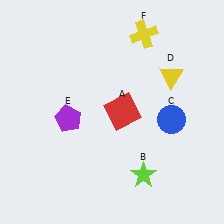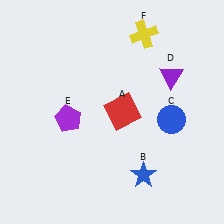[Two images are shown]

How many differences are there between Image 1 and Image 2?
There are 2 differences between the two images.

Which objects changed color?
B changed from lime to blue. D changed from yellow to purple.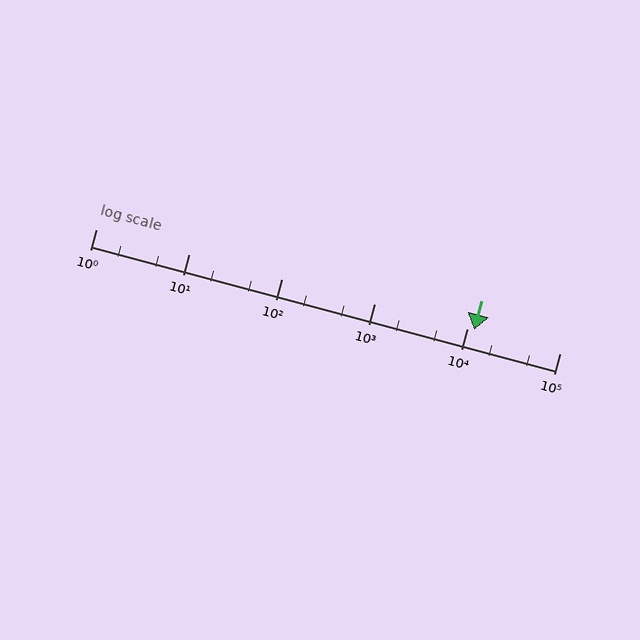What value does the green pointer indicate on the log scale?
The pointer indicates approximately 12000.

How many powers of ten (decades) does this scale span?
The scale spans 5 decades, from 1 to 100000.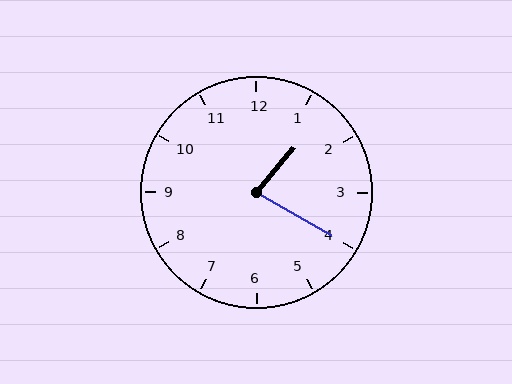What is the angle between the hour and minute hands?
Approximately 80 degrees.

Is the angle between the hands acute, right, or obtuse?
It is acute.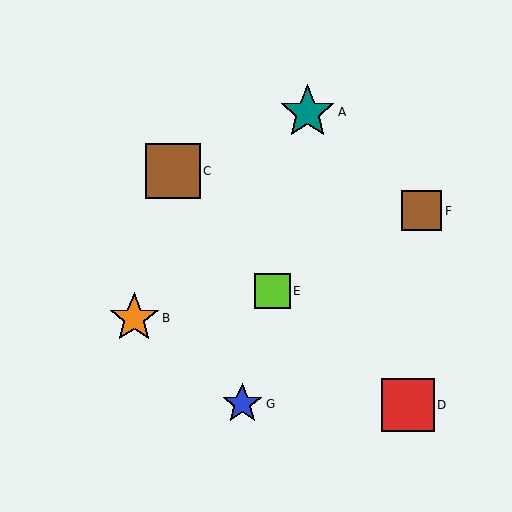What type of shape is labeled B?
Shape B is an orange star.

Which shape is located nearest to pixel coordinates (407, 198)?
The brown square (labeled F) at (422, 211) is nearest to that location.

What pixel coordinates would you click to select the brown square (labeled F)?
Click at (422, 211) to select the brown square F.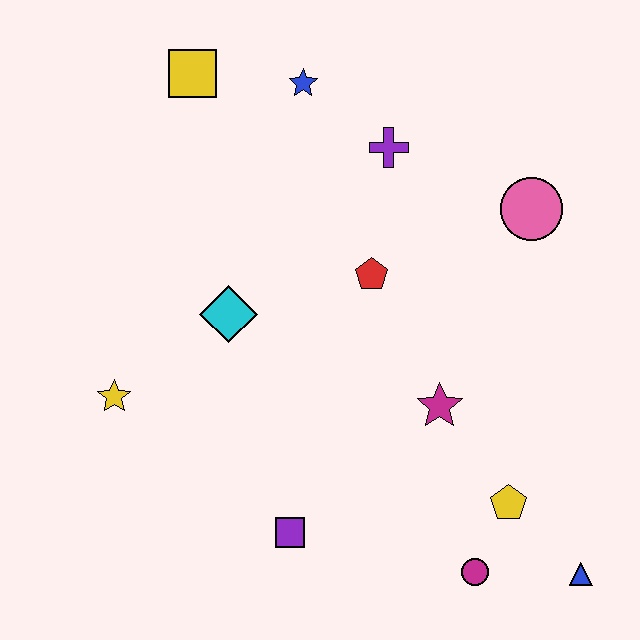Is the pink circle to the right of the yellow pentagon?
Yes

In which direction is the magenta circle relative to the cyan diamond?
The magenta circle is below the cyan diamond.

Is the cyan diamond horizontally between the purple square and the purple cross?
No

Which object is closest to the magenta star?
The yellow pentagon is closest to the magenta star.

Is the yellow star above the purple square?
Yes